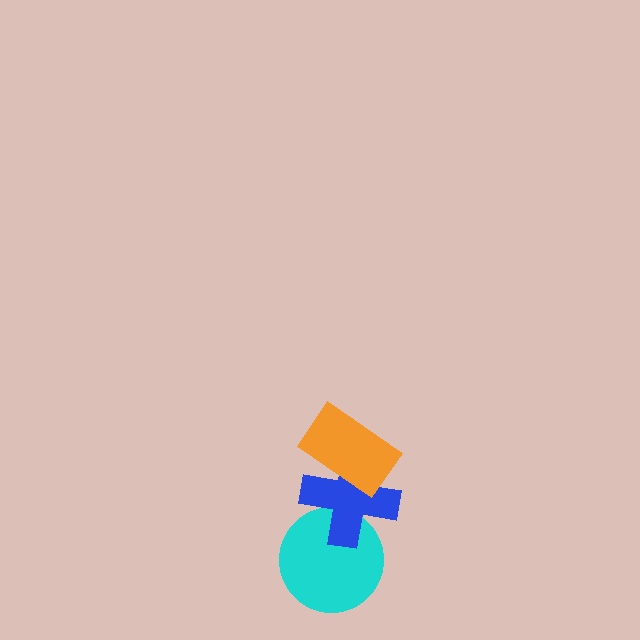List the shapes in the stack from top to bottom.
From top to bottom: the orange rectangle, the blue cross, the cyan circle.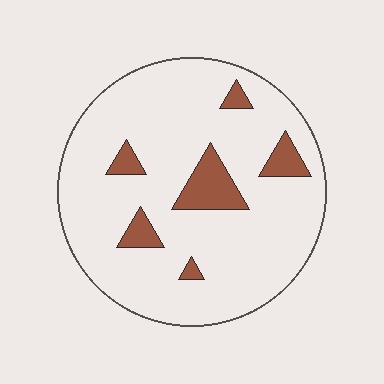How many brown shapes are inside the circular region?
6.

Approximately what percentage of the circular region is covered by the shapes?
Approximately 10%.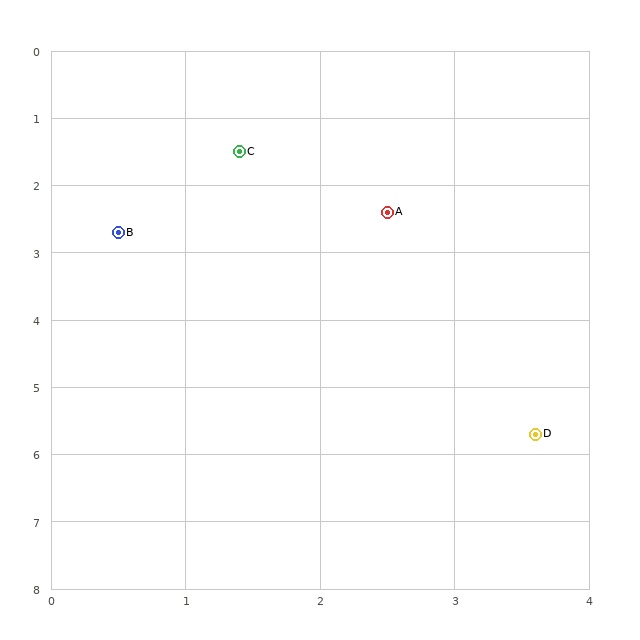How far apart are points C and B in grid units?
Points C and B are about 1.5 grid units apart.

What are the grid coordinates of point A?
Point A is at approximately (2.5, 2.4).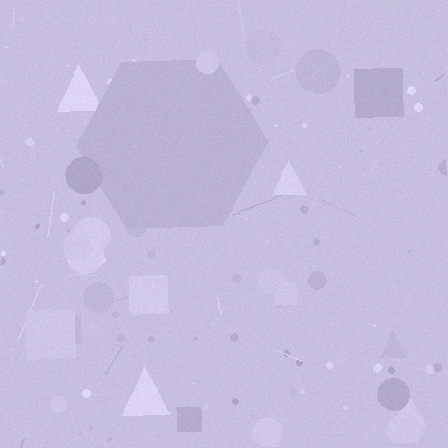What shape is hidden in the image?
A hexagon is hidden in the image.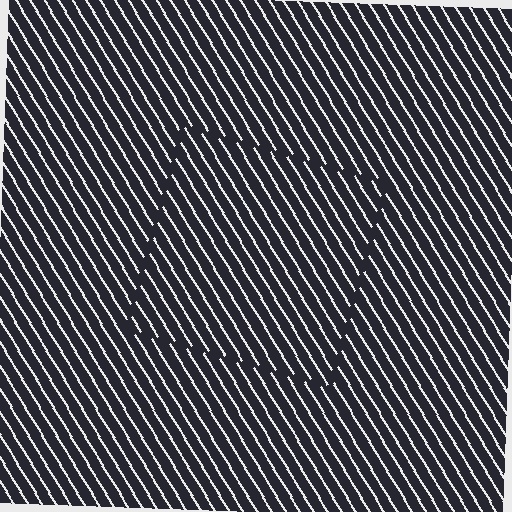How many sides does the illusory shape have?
4 sides — the line-ends trace a square.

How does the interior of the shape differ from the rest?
The interior of the shape contains the same grating, shifted by half a period — the contour is defined by the phase discontinuity where line-ends from the inner and outer gratings abut.